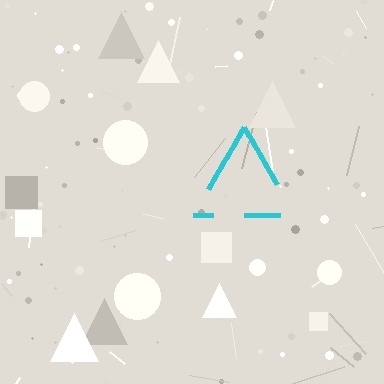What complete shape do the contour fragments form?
The contour fragments form a triangle.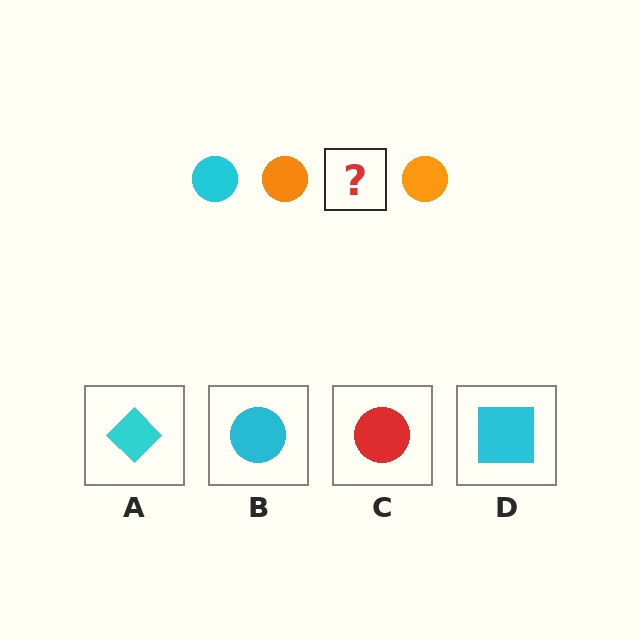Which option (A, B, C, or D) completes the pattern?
B.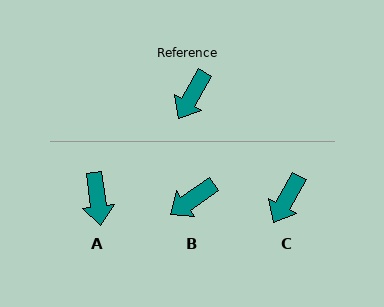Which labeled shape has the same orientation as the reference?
C.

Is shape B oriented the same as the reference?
No, it is off by about 26 degrees.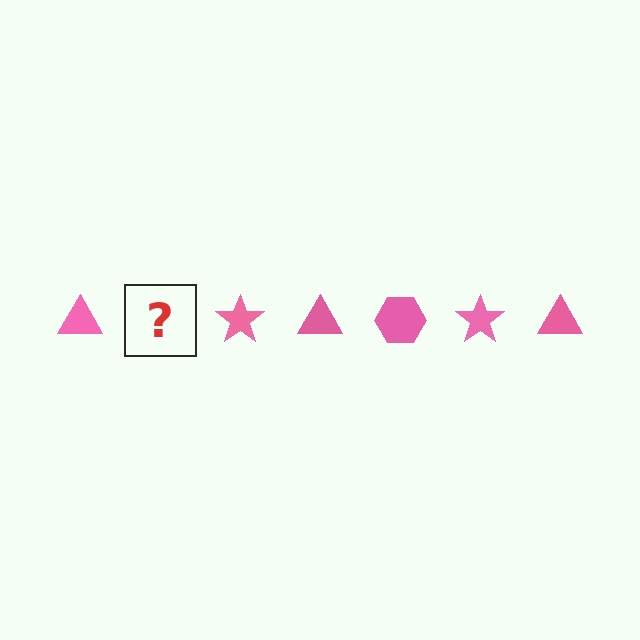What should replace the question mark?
The question mark should be replaced with a pink hexagon.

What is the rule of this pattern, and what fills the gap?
The rule is that the pattern cycles through triangle, hexagon, star shapes in pink. The gap should be filled with a pink hexagon.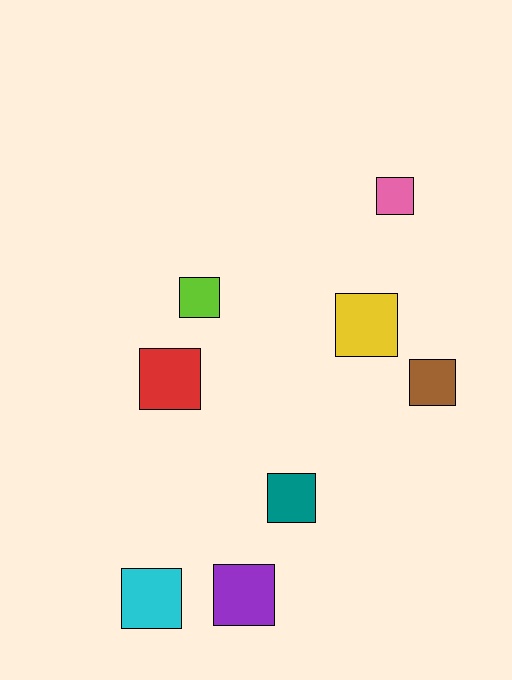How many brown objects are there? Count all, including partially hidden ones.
There is 1 brown object.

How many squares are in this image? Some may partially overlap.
There are 8 squares.